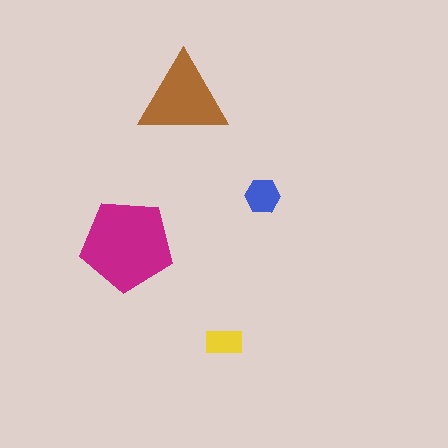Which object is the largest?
The magenta pentagon.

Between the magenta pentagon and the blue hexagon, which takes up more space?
The magenta pentagon.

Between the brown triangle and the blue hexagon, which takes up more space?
The brown triangle.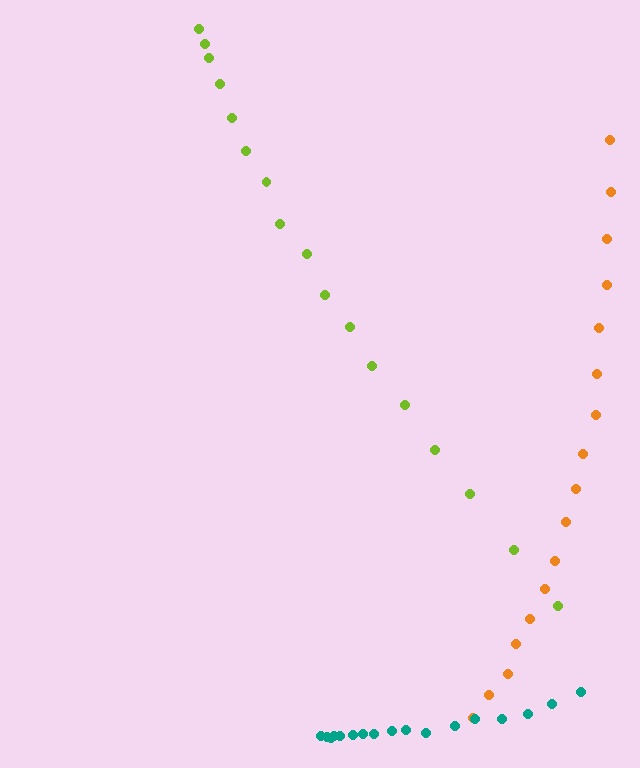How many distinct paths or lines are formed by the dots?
There are 3 distinct paths.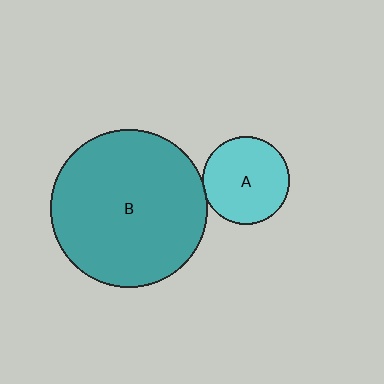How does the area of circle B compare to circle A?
Approximately 3.2 times.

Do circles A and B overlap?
Yes.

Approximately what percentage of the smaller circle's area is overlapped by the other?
Approximately 5%.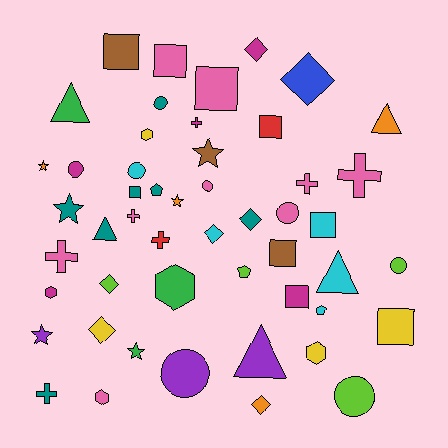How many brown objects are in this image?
There are 3 brown objects.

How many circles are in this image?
There are 8 circles.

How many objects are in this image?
There are 50 objects.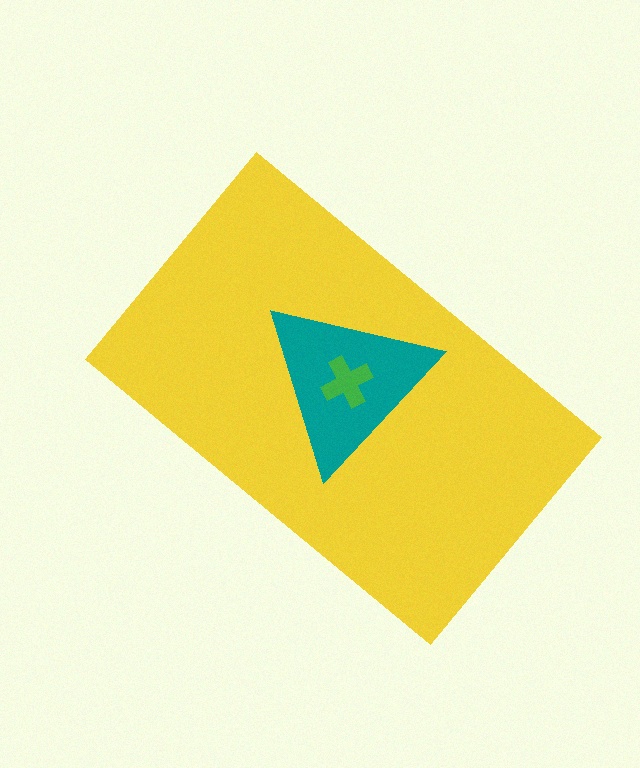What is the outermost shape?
The yellow rectangle.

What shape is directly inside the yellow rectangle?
The teal triangle.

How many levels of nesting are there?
3.